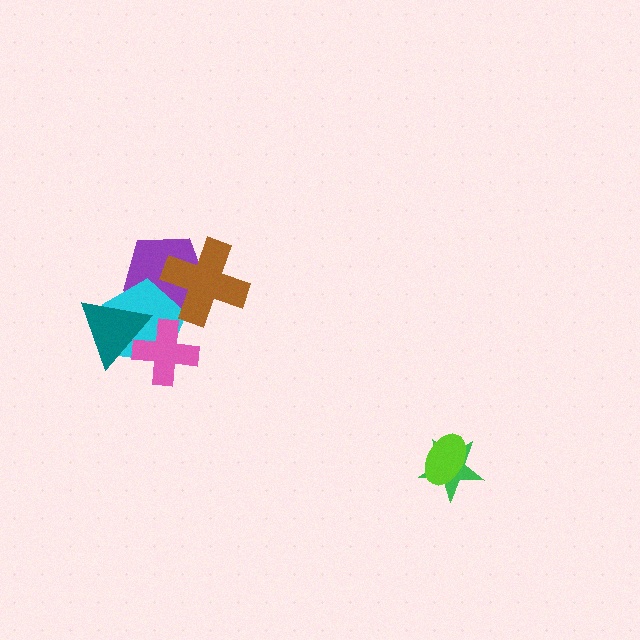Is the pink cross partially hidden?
Yes, it is partially covered by another shape.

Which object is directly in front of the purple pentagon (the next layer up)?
The cyan pentagon is directly in front of the purple pentagon.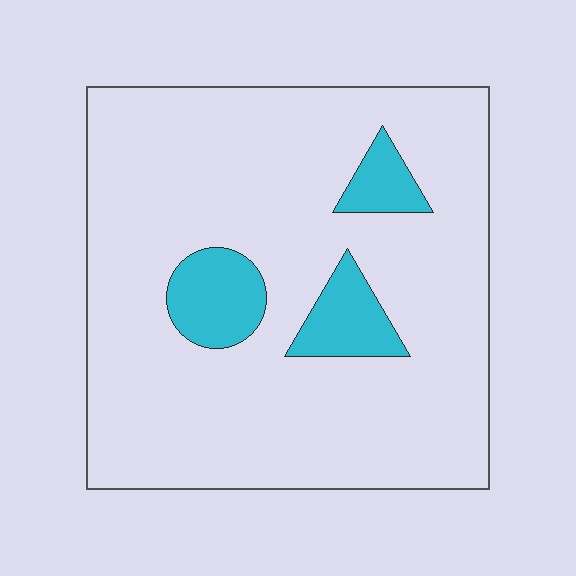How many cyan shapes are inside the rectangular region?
3.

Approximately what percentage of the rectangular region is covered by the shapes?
Approximately 10%.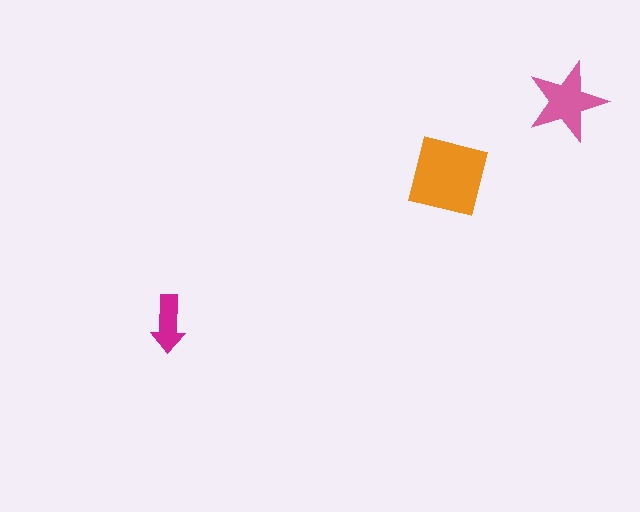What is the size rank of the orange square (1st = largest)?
1st.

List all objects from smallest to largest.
The magenta arrow, the pink star, the orange square.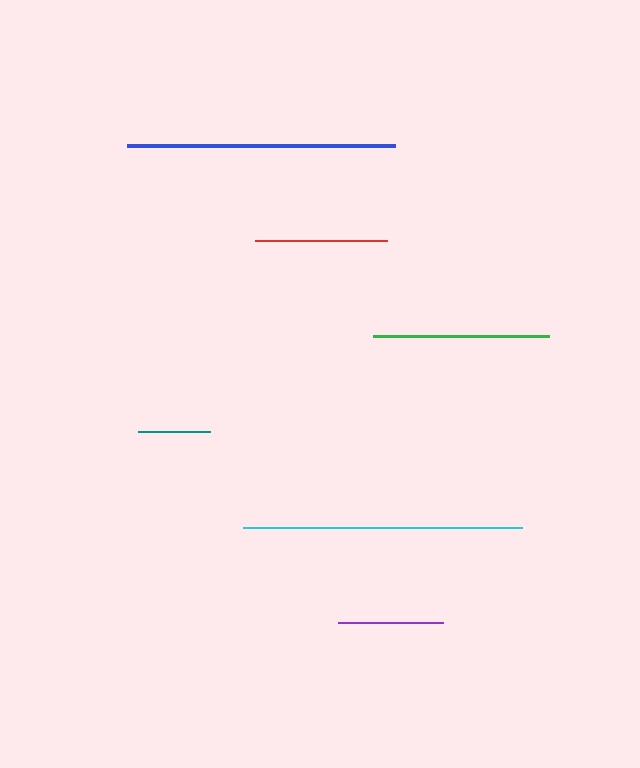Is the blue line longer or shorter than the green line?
The blue line is longer than the green line.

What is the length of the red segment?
The red segment is approximately 132 pixels long.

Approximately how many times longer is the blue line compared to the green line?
The blue line is approximately 1.5 times the length of the green line.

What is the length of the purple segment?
The purple segment is approximately 105 pixels long.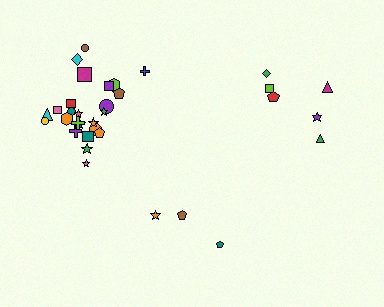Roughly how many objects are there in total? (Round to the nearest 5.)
Roughly 35 objects in total.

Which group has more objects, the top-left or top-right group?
The top-left group.